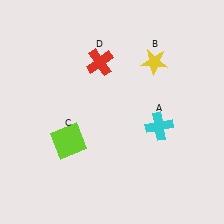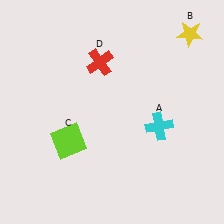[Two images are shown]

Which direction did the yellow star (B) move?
The yellow star (B) moved right.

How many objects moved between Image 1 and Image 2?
1 object moved between the two images.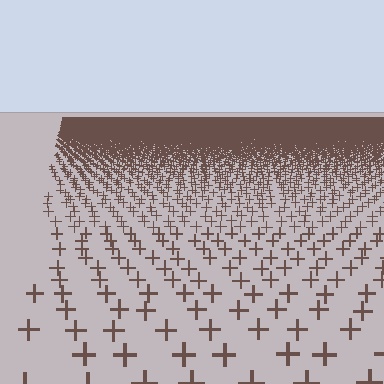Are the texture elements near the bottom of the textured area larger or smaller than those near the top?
Larger. Near the bottom, elements are closer to the viewer and appear at a bigger on-screen size.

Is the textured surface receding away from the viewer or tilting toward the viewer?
The surface is receding away from the viewer. Texture elements get smaller and denser toward the top.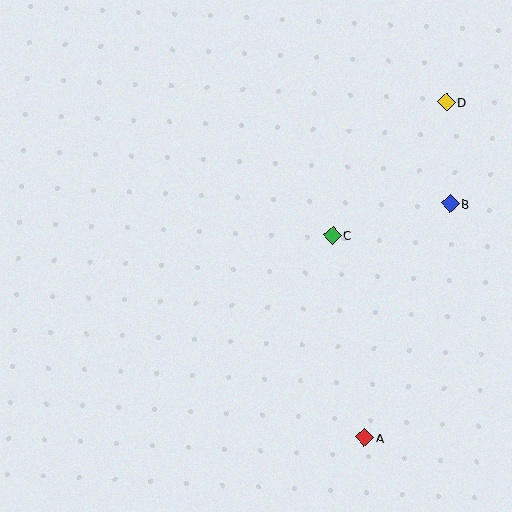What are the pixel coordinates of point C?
Point C is at (332, 235).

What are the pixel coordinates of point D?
Point D is at (447, 102).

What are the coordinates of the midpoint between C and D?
The midpoint between C and D is at (389, 169).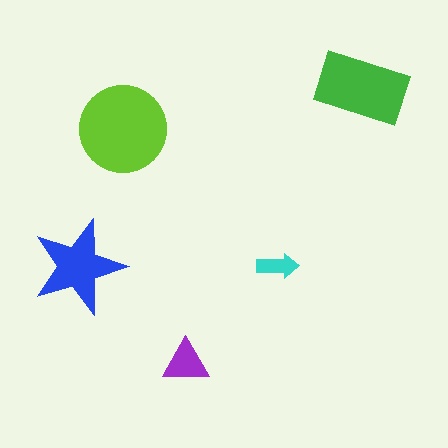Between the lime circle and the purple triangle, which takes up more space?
The lime circle.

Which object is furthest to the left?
The blue star is leftmost.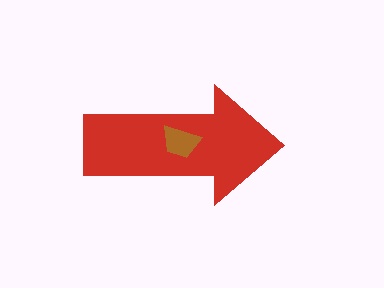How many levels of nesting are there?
2.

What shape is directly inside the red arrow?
The brown trapezoid.